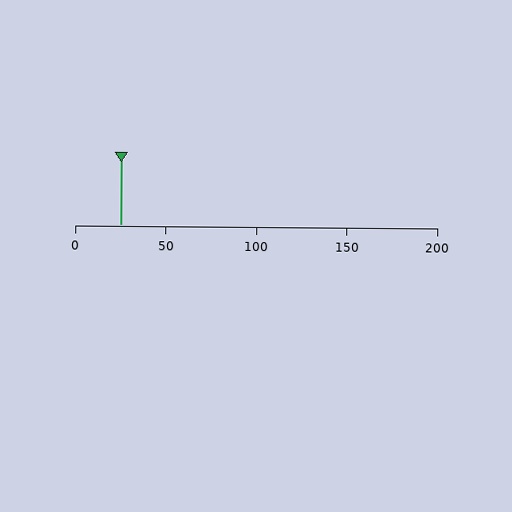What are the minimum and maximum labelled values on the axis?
The axis runs from 0 to 200.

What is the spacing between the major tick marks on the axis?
The major ticks are spaced 50 apart.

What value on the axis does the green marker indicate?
The marker indicates approximately 25.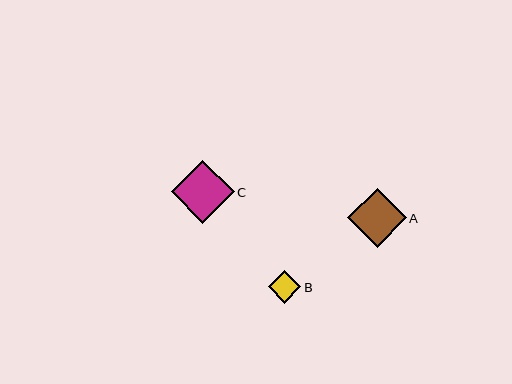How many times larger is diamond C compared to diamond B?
Diamond C is approximately 1.9 times the size of diamond B.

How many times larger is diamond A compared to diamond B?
Diamond A is approximately 1.8 times the size of diamond B.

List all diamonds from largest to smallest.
From largest to smallest: C, A, B.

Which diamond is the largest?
Diamond C is the largest with a size of approximately 63 pixels.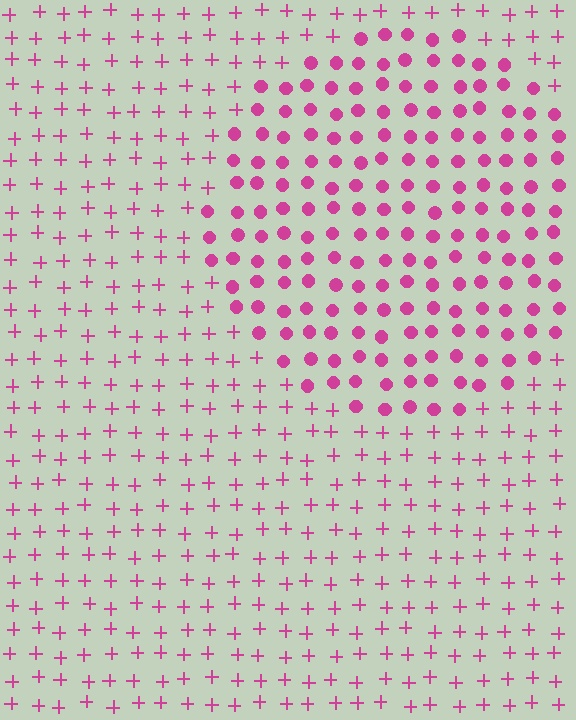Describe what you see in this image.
The image is filled with small magenta elements arranged in a uniform grid. A circle-shaped region contains circles, while the surrounding area contains plus signs. The boundary is defined purely by the change in element shape.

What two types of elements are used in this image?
The image uses circles inside the circle region and plus signs outside it.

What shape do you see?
I see a circle.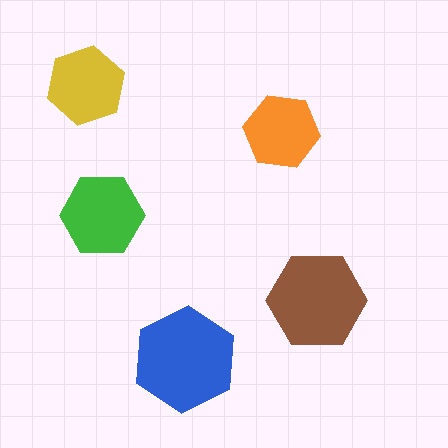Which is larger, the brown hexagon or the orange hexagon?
The brown one.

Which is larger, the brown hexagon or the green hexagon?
The brown one.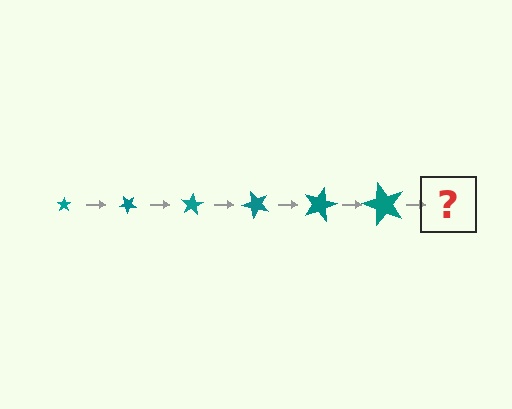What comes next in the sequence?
The next element should be a star, larger than the previous one and rotated 240 degrees from the start.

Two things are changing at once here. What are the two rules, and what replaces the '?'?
The two rules are that the star grows larger each step and it rotates 40 degrees each step. The '?' should be a star, larger than the previous one and rotated 240 degrees from the start.